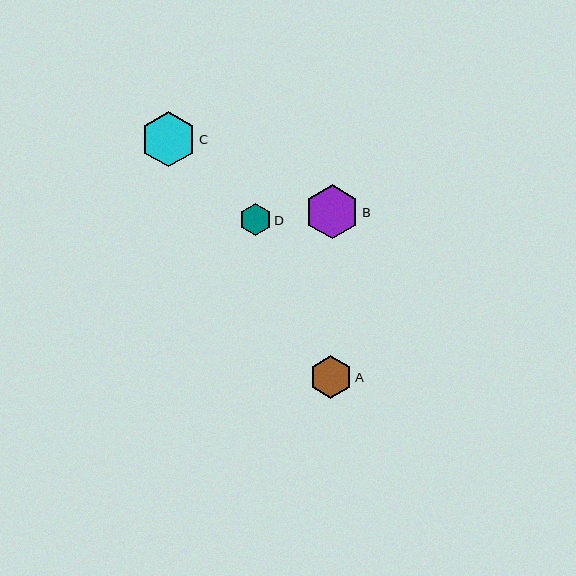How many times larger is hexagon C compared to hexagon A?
Hexagon C is approximately 1.3 times the size of hexagon A.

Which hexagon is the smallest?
Hexagon D is the smallest with a size of approximately 32 pixels.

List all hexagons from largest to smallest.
From largest to smallest: C, B, A, D.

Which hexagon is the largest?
Hexagon C is the largest with a size of approximately 55 pixels.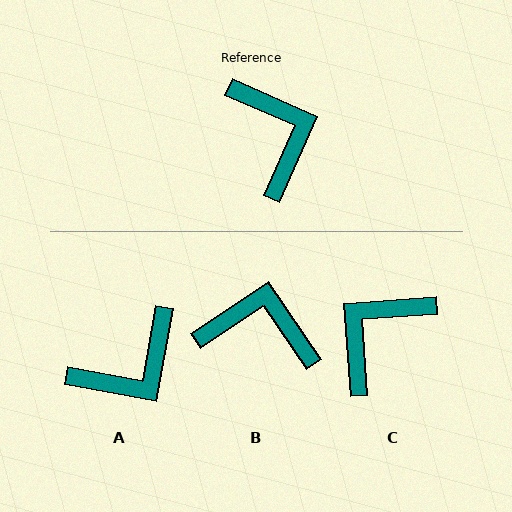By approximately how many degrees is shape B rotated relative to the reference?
Approximately 58 degrees counter-clockwise.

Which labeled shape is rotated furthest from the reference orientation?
C, about 118 degrees away.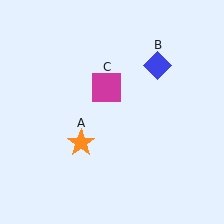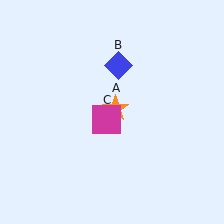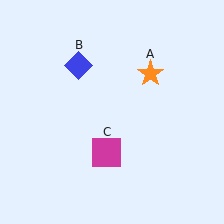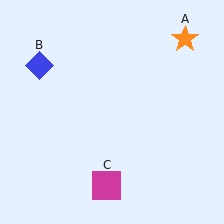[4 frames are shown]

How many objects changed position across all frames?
3 objects changed position: orange star (object A), blue diamond (object B), magenta square (object C).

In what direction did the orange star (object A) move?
The orange star (object A) moved up and to the right.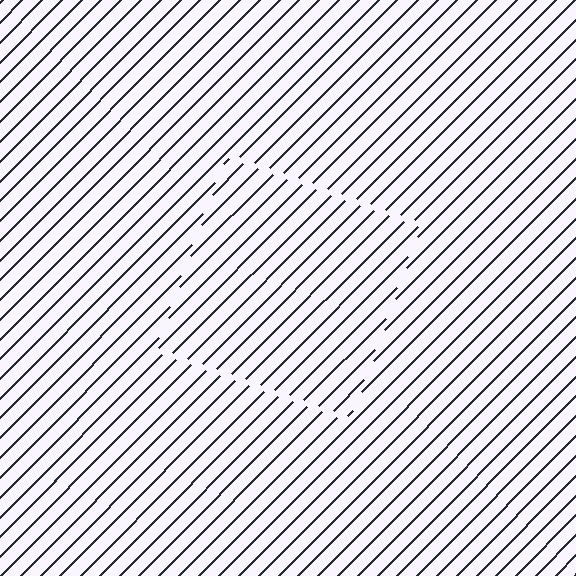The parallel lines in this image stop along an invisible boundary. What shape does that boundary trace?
An illusory square. The interior of the shape contains the same grating, shifted by half a period — the contour is defined by the phase discontinuity where line-ends from the inner and outer gratings abut.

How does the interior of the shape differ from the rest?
The interior of the shape contains the same grating, shifted by half a period — the contour is defined by the phase discontinuity where line-ends from the inner and outer gratings abut.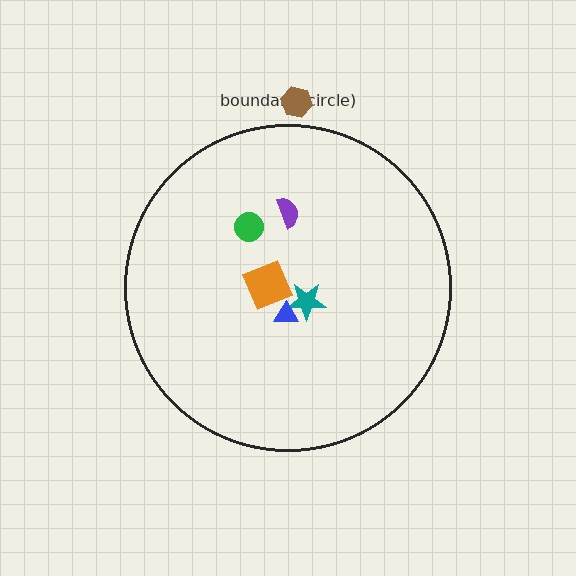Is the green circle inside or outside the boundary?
Inside.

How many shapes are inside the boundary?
5 inside, 1 outside.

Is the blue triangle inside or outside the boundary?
Inside.